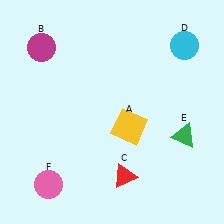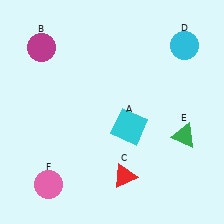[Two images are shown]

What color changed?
The square (A) changed from yellow in Image 1 to cyan in Image 2.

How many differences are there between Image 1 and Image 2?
There is 1 difference between the two images.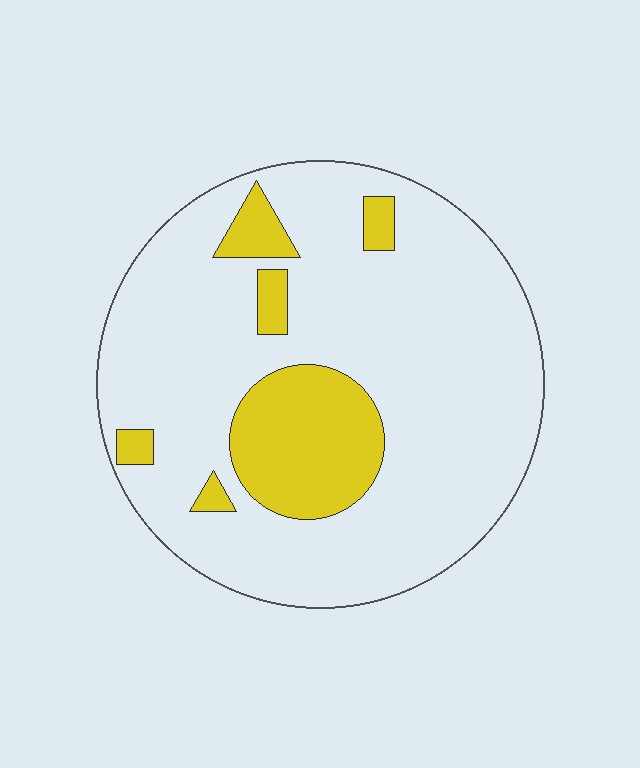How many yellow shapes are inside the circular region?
6.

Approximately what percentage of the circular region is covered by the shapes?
Approximately 20%.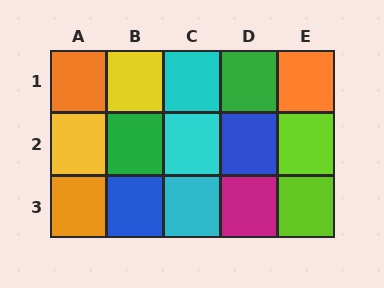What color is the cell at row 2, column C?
Cyan.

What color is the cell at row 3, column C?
Cyan.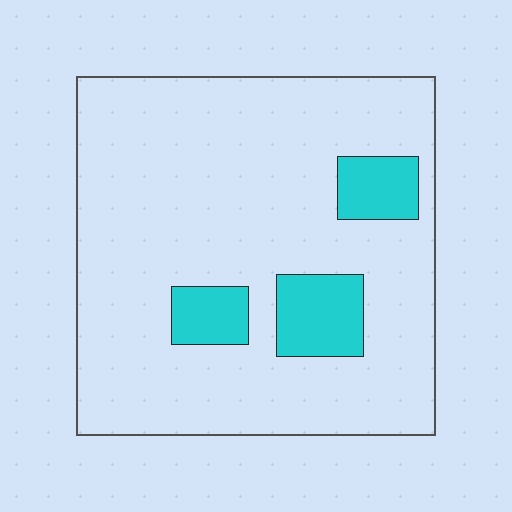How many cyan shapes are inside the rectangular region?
3.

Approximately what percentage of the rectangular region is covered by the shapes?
Approximately 15%.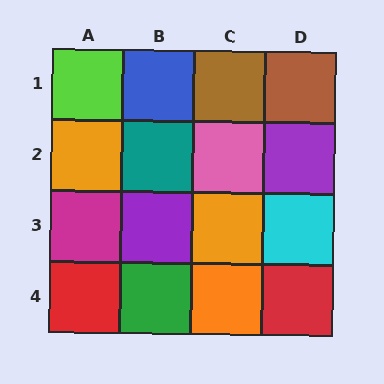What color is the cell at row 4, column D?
Red.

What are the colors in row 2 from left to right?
Orange, teal, pink, purple.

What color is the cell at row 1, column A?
Lime.